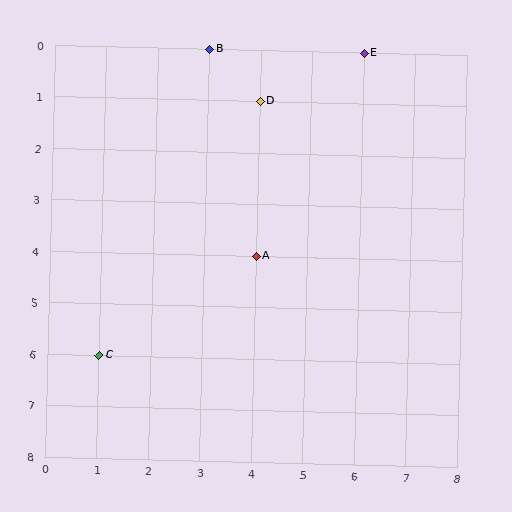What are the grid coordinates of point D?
Point D is at grid coordinates (4, 1).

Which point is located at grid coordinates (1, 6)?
Point C is at (1, 6).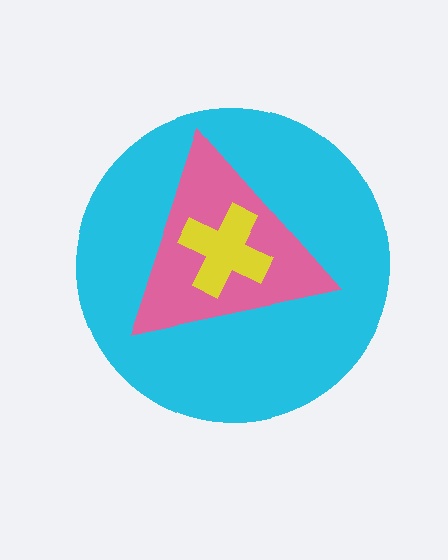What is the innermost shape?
The yellow cross.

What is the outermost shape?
The cyan circle.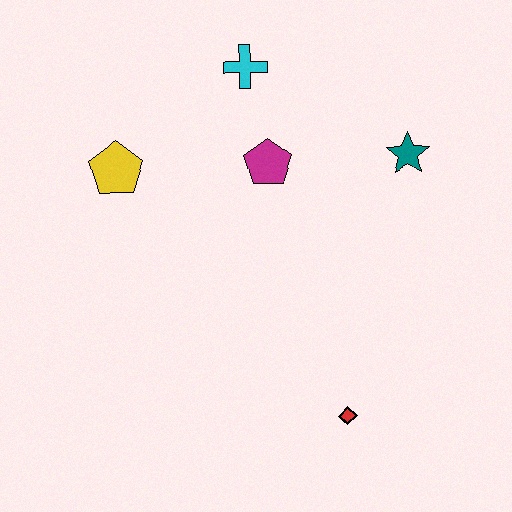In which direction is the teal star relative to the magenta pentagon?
The teal star is to the right of the magenta pentagon.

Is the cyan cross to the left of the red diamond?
Yes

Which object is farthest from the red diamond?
The cyan cross is farthest from the red diamond.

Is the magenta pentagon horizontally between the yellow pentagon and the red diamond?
Yes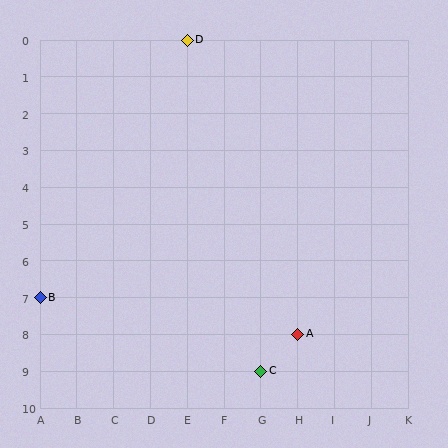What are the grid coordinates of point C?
Point C is at grid coordinates (G, 9).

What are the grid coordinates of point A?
Point A is at grid coordinates (H, 8).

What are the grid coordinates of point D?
Point D is at grid coordinates (E, 0).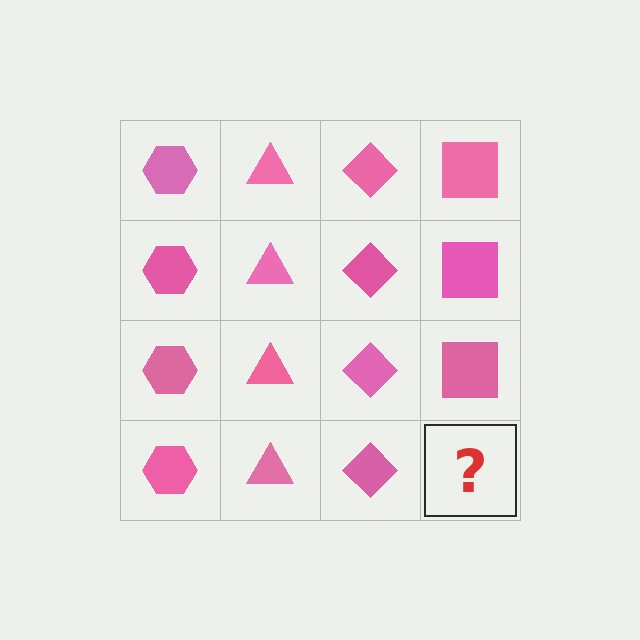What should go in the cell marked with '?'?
The missing cell should contain a pink square.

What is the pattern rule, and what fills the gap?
The rule is that each column has a consistent shape. The gap should be filled with a pink square.